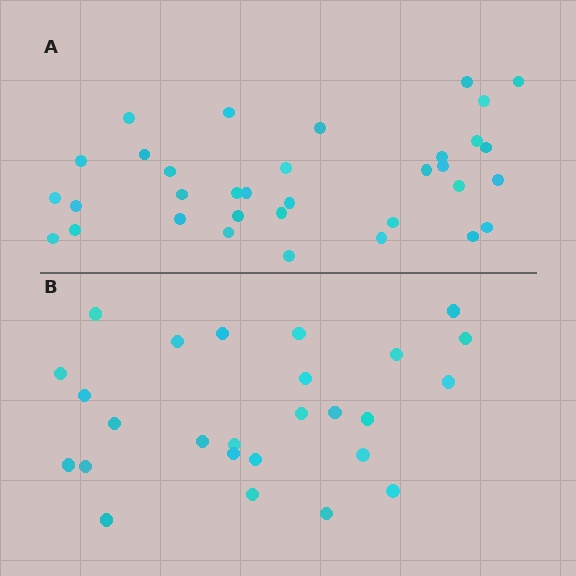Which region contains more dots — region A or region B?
Region A (the top region) has more dots.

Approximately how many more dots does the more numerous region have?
Region A has roughly 8 or so more dots than region B.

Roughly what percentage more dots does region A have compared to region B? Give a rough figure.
About 30% more.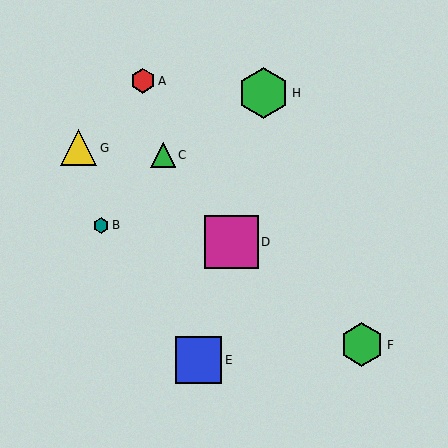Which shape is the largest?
The magenta square (labeled D) is the largest.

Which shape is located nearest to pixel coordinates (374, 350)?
The green hexagon (labeled F) at (362, 345) is nearest to that location.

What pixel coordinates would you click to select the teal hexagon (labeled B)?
Click at (101, 225) to select the teal hexagon B.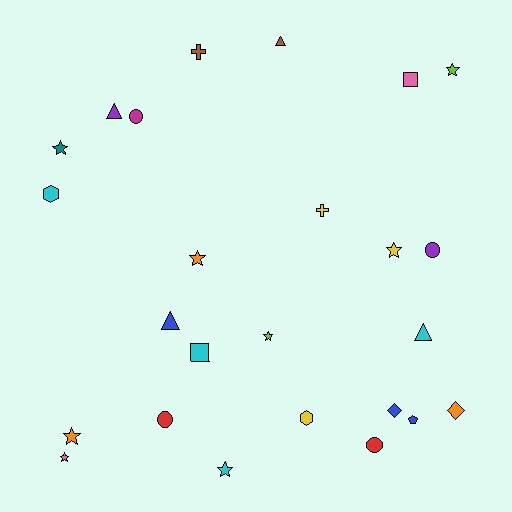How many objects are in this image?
There are 25 objects.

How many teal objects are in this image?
There is 1 teal object.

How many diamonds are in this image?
There are 2 diamonds.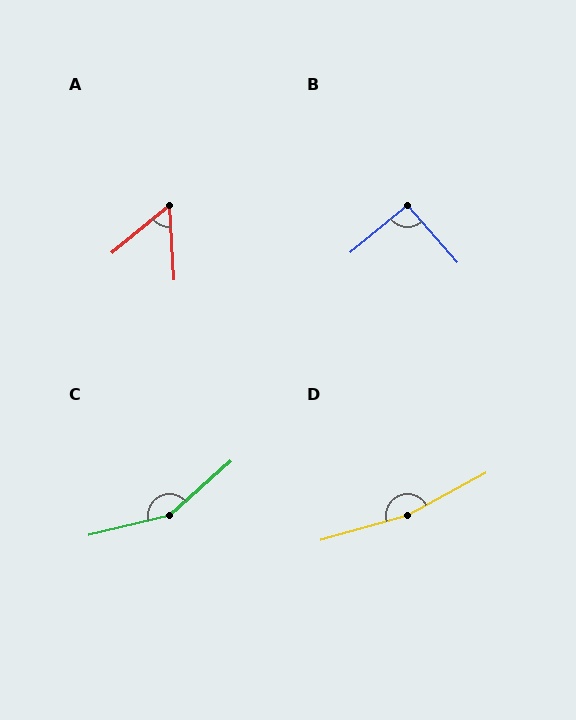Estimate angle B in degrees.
Approximately 92 degrees.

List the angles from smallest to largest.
A (54°), B (92°), C (152°), D (167°).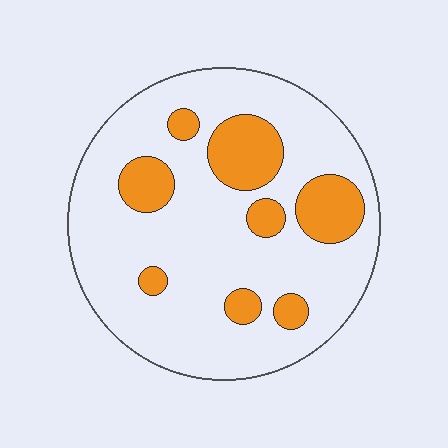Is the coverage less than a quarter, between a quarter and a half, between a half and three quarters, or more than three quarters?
Less than a quarter.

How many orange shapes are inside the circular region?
8.